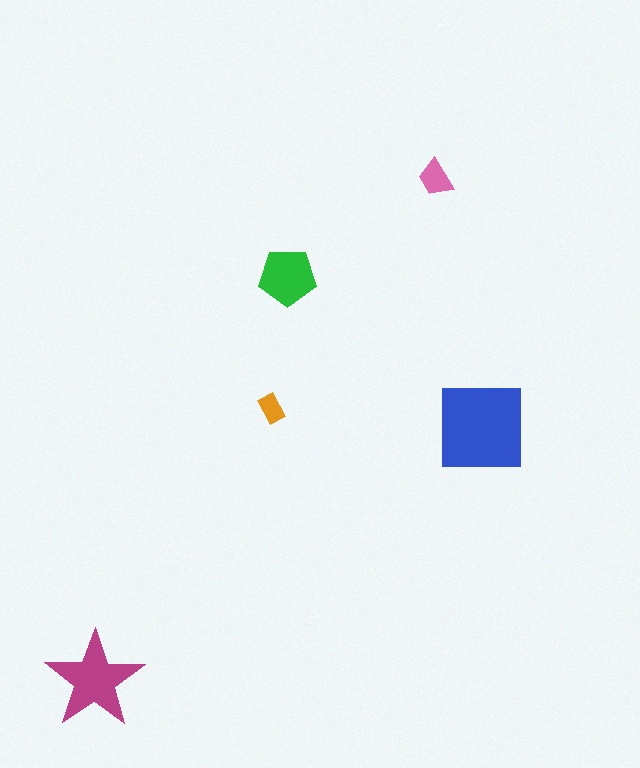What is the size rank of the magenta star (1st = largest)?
2nd.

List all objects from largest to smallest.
The blue square, the magenta star, the green pentagon, the pink trapezoid, the orange rectangle.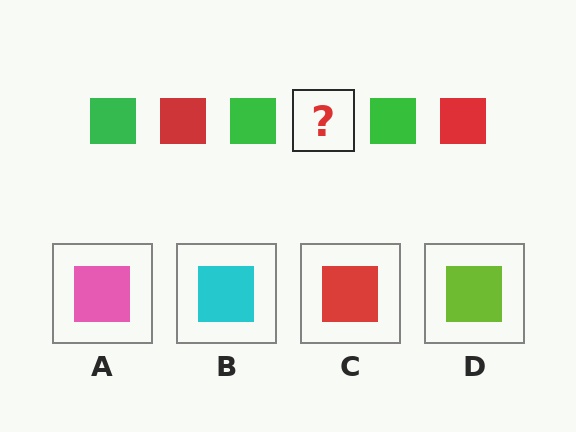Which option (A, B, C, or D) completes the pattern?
C.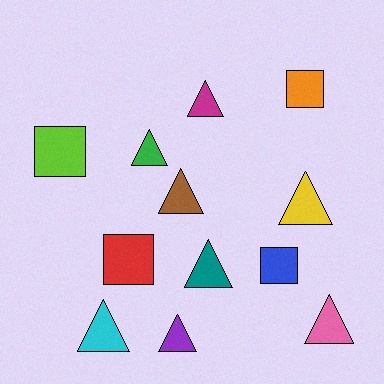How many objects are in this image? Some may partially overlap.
There are 12 objects.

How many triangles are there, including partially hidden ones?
There are 8 triangles.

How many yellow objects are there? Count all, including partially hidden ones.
There is 1 yellow object.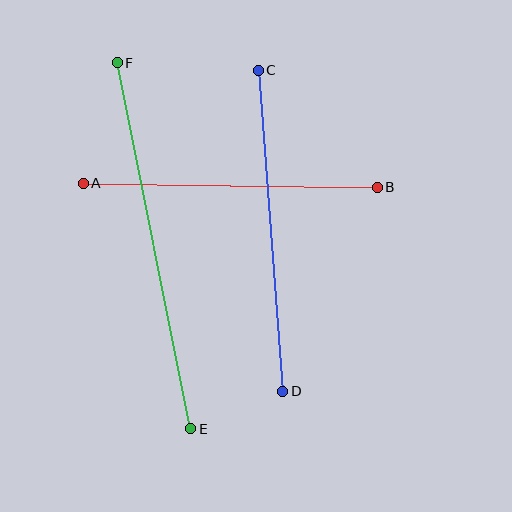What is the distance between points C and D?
The distance is approximately 322 pixels.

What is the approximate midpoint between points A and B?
The midpoint is at approximately (230, 185) pixels.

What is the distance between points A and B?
The distance is approximately 294 pixels.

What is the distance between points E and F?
The distance is approximately 373 pixels.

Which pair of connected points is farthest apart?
Points E and F are farthest apart.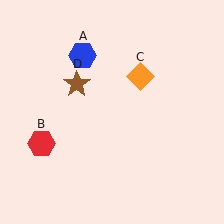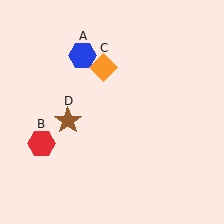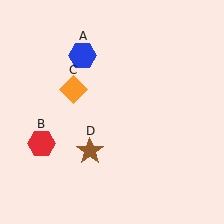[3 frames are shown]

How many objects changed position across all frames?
2 objects changed position: orange diamond (object C), brown star (object D).